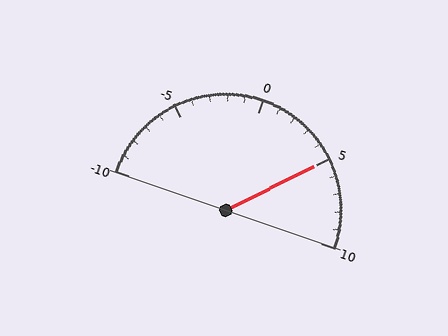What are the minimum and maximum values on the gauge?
The gauge ranges from -10 to 10.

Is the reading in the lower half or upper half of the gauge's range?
The reading is in the upper half of the range (-10 to 10).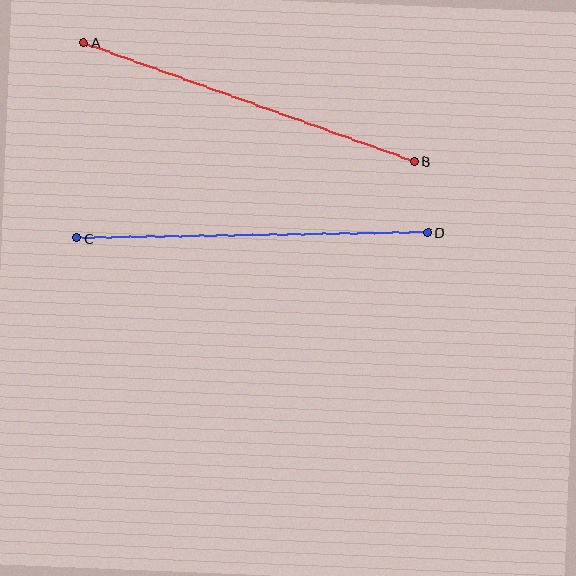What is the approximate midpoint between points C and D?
The midpoint is at approximately (252, 235) pixels.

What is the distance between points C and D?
The distance is approximately 351 pixels.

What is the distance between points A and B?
The distance is approximately 352 pixels.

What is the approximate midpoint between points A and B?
The midpoint is at approximately (249, 102) pixels.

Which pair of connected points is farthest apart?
Points A and B are farthest apart.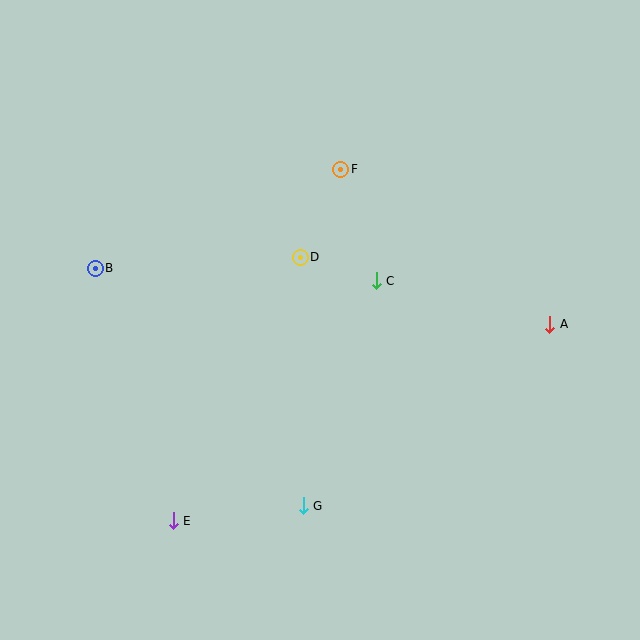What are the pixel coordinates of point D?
Point D is at (300, 257).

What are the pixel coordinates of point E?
Point E is at (173, 521).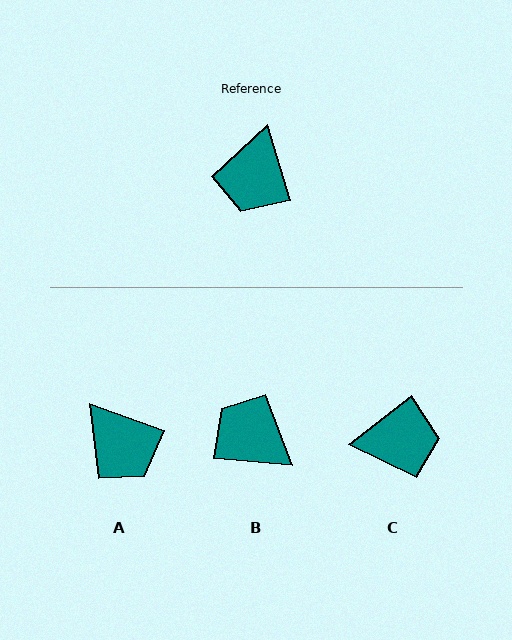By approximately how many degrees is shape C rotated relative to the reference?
Approximately 111 degrees counter-clockwise.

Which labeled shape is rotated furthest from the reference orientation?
B, about 112 degrees away.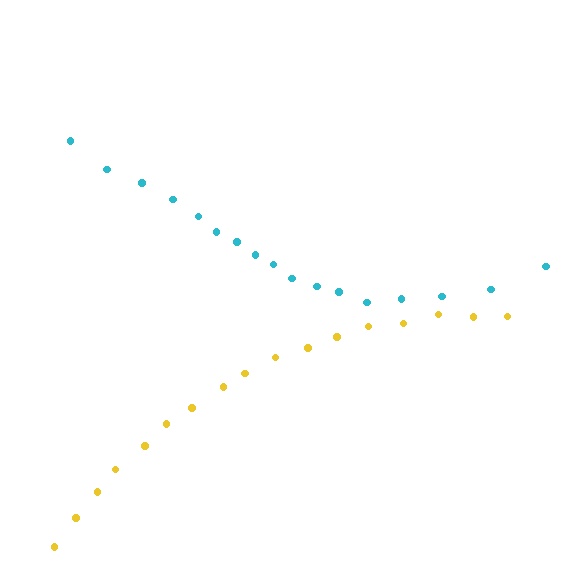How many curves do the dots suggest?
There are 2 distinct paths.